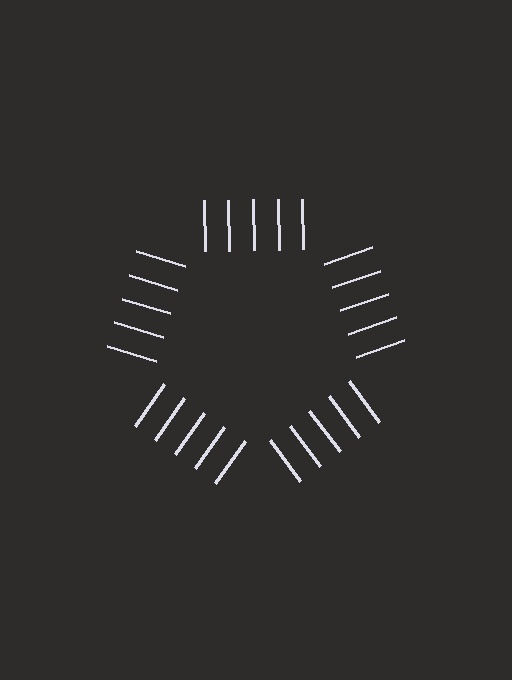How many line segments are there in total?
25 — 5 along each of the 5 edges.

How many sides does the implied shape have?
5 sides — the line-ends trace a pentagon.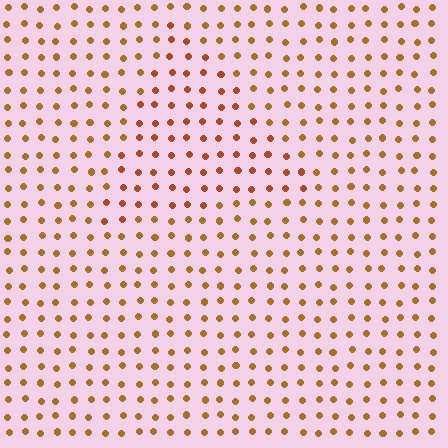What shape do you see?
I see a triangle.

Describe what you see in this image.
The image is filled with small brown elements in a uniform arrangement. A triangle-shaped region is visible where the elements are tinted to a slightly different hue, forming a subtle color boundary.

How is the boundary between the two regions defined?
The boundary is defined purely by a slight shift in hue (about 19 degrees). Spacing, size, and orientation are identical on both sides.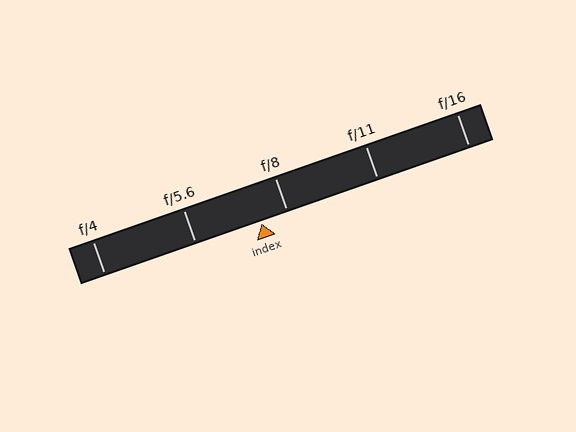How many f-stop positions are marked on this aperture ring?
There are 5 f-stop positions marked.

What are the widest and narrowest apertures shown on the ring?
The widest aperture shown is f/4 and the narrowest is f/16.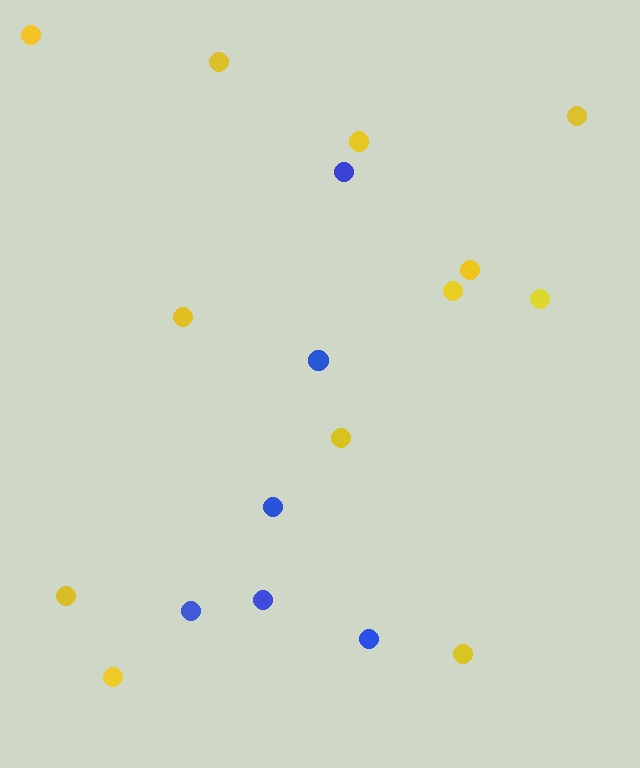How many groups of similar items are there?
There are 2 groups: one group of yellow circles (12) and one group of blue circles (6).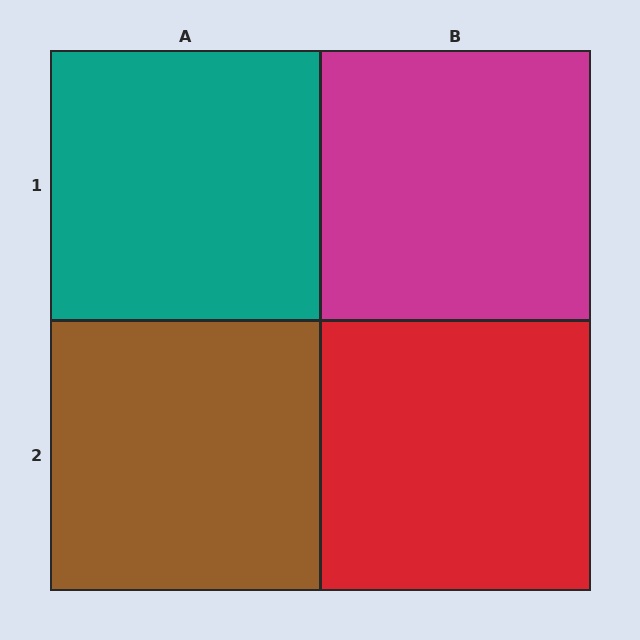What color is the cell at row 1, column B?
Magenta.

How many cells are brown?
1 cell is brown.